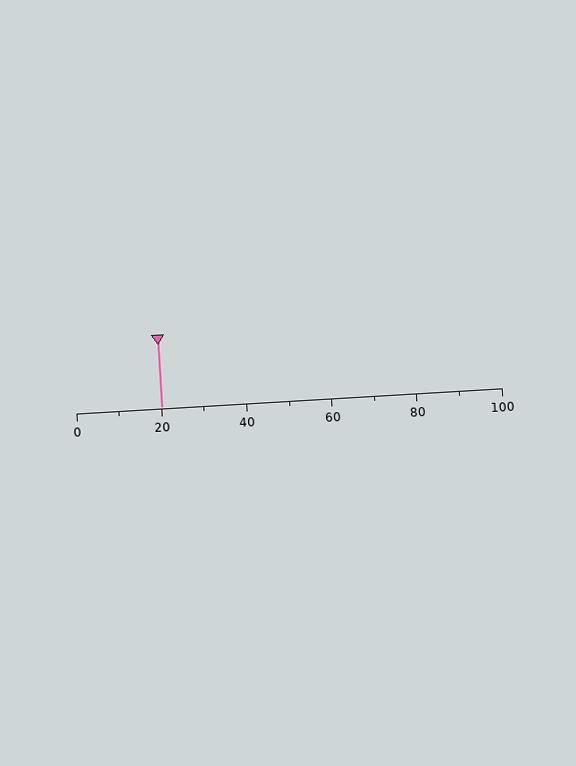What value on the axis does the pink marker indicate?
The marker indicates approximately 20.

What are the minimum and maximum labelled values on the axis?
The axis runs from 0 to 100.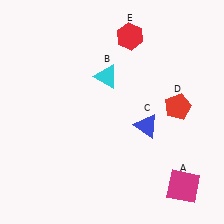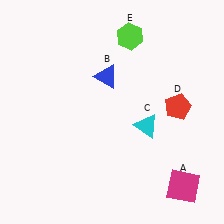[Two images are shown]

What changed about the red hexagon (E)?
In Image 1, E is red. In Image 2, it changed to lime.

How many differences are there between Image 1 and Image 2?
There are 3 differences between the two images.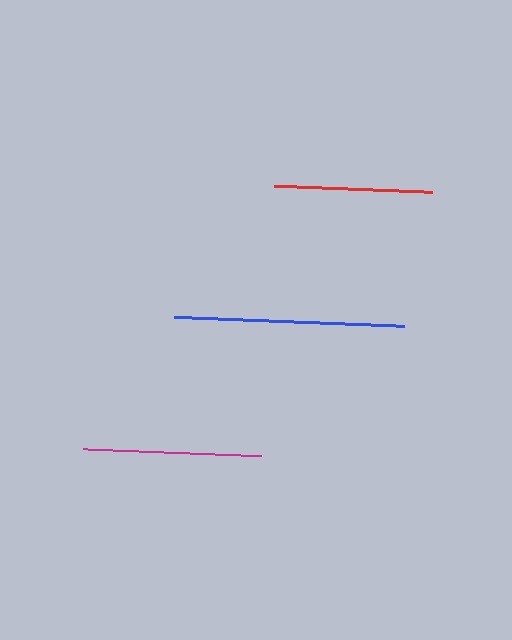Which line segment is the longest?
The blue line is the longest at approximately 231 pixels.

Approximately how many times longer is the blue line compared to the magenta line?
The blue line is approximately 1.3 times the length of the magenta line.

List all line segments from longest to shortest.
From longest to shortest: blue, magenta, red.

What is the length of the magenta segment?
The magenta segment is approximately 178 pixels long.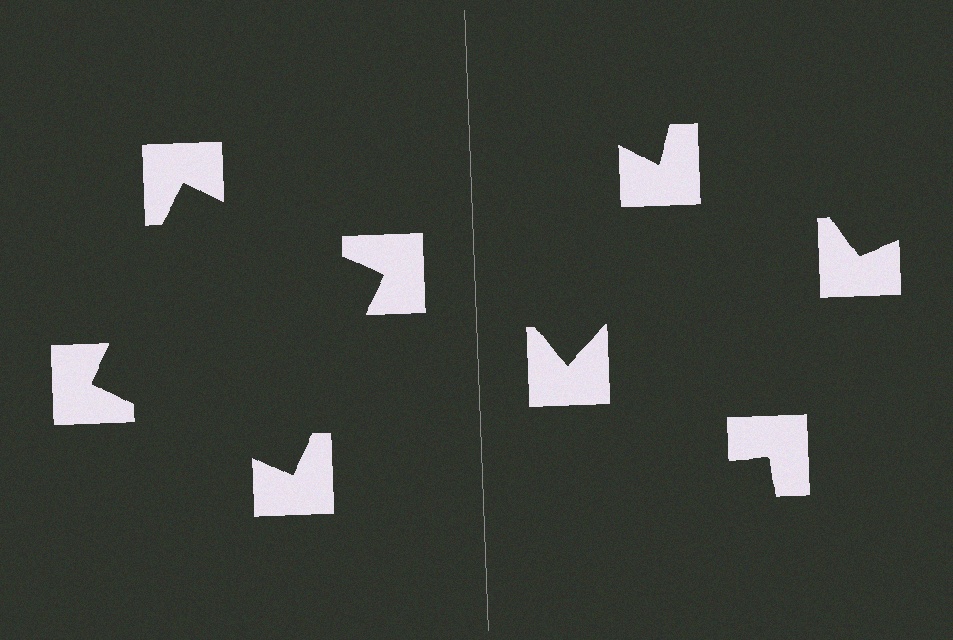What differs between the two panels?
The notched squares are positioned identically on both sides; only the wedge orientations differ. On the left they align to a square; on the right they are misaligned.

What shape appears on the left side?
An illusory square.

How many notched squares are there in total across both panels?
8 — 4 on each side.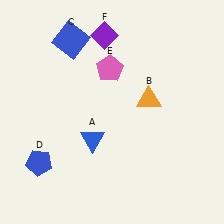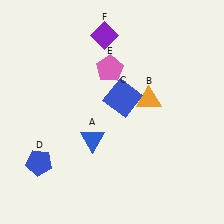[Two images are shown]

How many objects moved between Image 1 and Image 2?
1 object moved between the two images.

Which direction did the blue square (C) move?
The blue square (C) moved down.